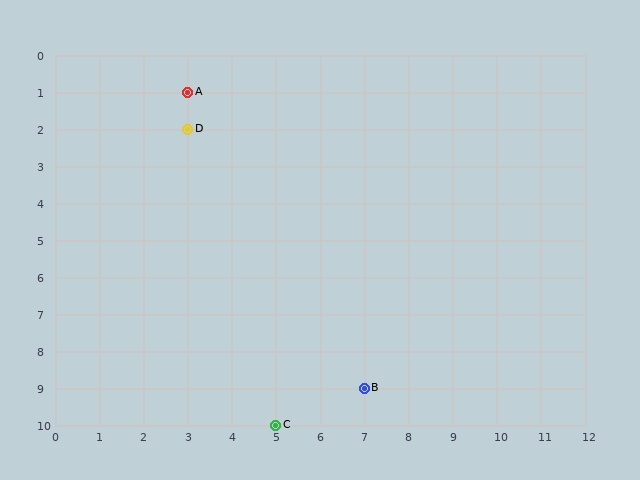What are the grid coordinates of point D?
Point D is at grid coordinates (3, 2).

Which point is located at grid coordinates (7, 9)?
Point B is at (7, 9).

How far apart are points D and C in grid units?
Points D and C are 2 columns and 8 rows apart (about 8.2 grid units diagonally).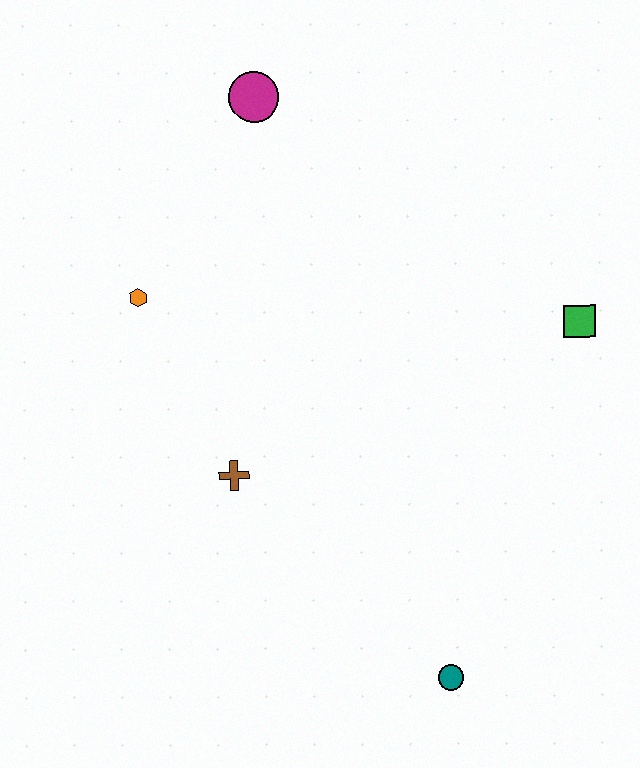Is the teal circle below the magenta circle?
Yes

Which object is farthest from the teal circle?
The magenta circle is farthest from the teal circle.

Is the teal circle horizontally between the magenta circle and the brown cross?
No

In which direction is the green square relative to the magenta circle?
The green square is to the right of the magenta circle.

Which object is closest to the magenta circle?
The orange hexagon is closest to the magenta circle.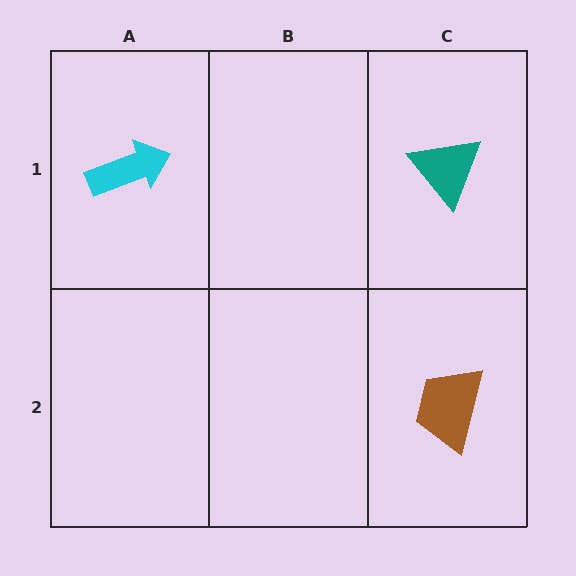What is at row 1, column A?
A cyan arrow.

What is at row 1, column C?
A teal triangle.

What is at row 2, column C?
A brown trapezoid.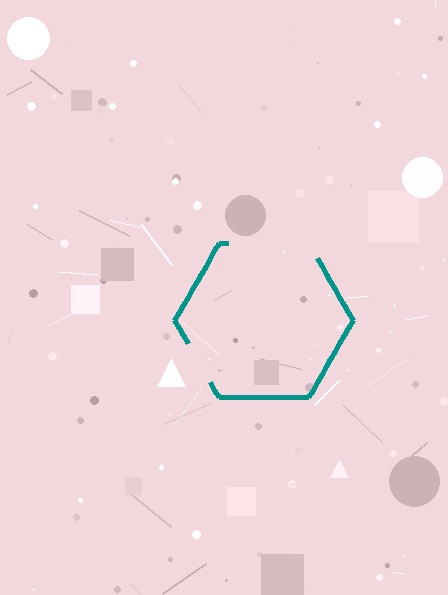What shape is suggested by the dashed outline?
The dashed outline suggests a hexagon.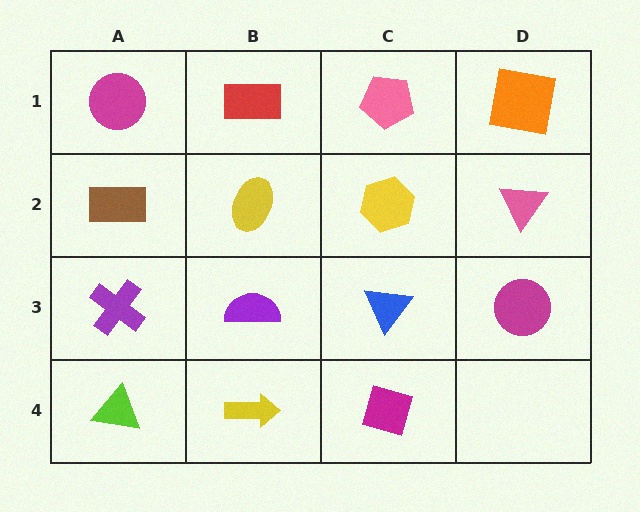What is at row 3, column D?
A magenta circle.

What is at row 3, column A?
A purple cross.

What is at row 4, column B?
A yellow arrow.